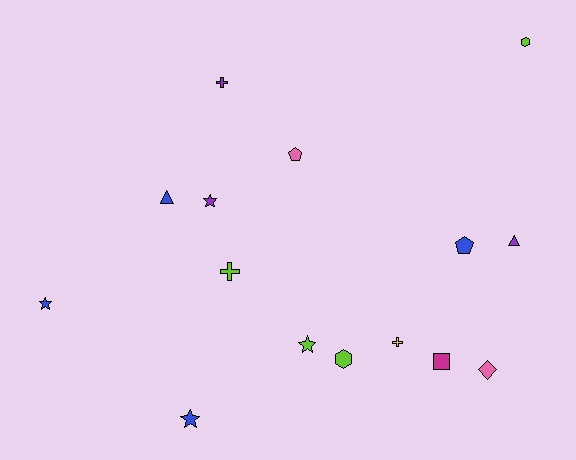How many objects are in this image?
There are 15 objects.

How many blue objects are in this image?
There are 4 blue objects.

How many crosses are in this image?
There are 3 crosses.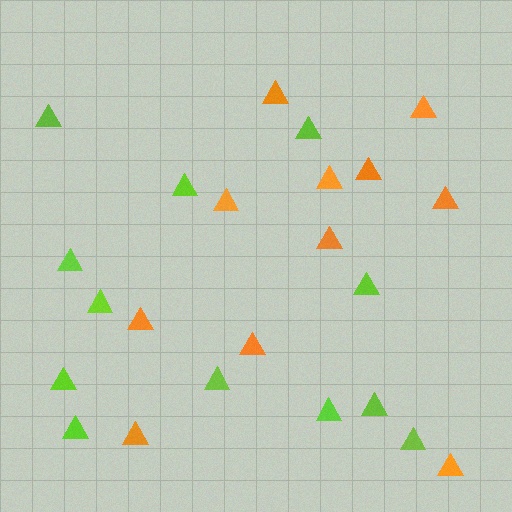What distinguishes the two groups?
There are 2 groups: one group of lime triangles (12) and one group of orange triangles (11).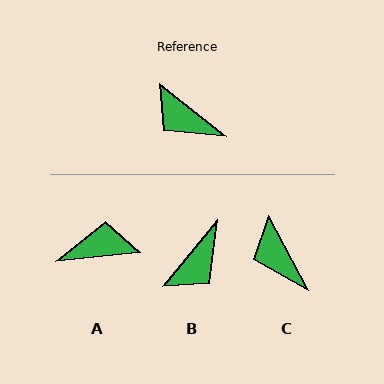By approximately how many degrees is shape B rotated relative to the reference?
Approximately 89 degrees counter-clockwise.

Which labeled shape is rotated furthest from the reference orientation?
A, about 136 degrees away.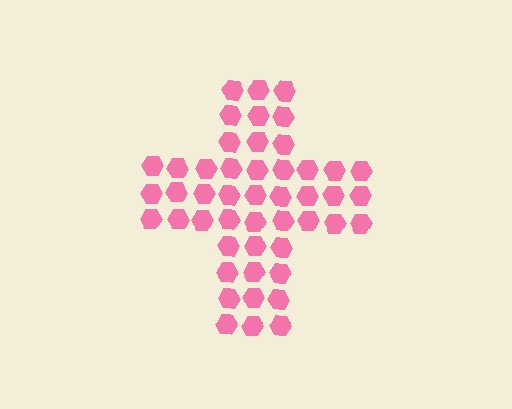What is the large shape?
The large shape is a cross.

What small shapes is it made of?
It is made of small hexagons.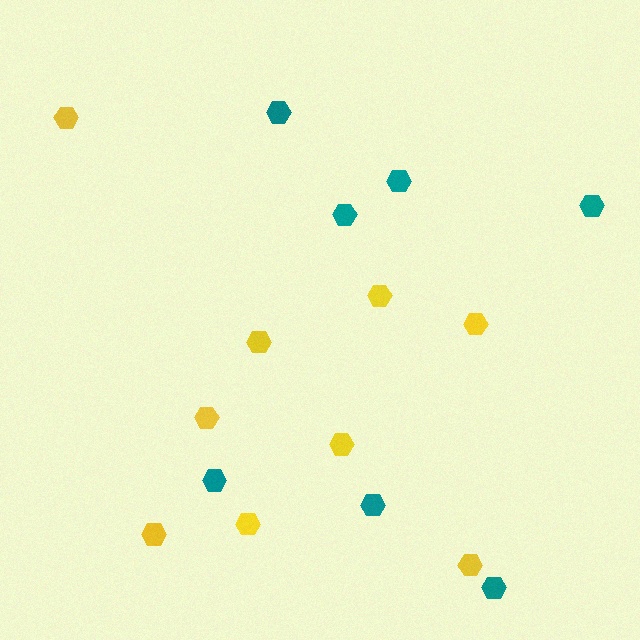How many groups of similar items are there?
There are 2 groups: one group of yellow hexagons (9) and one group of teal hexagons (7).